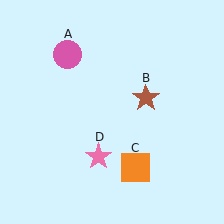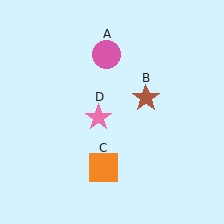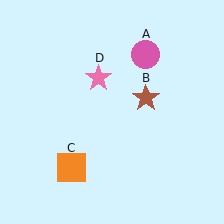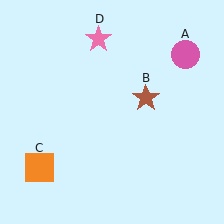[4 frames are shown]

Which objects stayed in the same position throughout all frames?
Brown star (object B) remained stationary.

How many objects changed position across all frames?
3 objects changed position: pink circle (object A), orange square (object C), pink star (object D).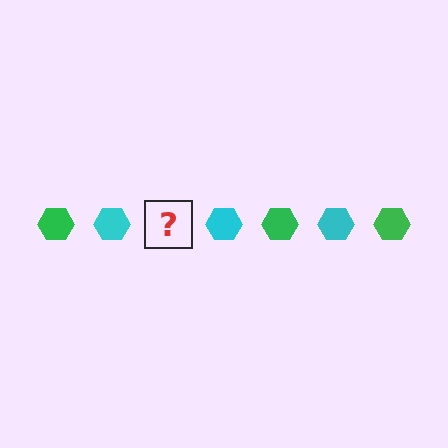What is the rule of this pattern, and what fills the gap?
The rule is that the pattern cycles through green, cyan hexagons. The gap should be filled with a green hexagon.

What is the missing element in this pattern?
The missing element is a green hexagon.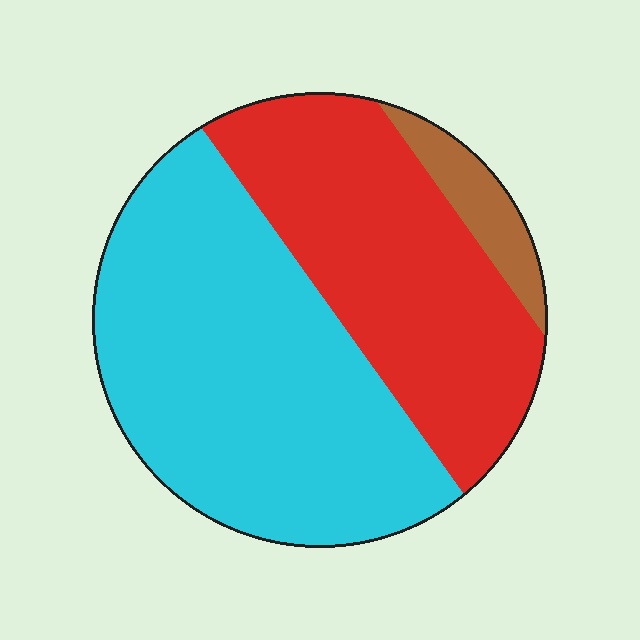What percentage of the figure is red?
Red covers around 40% of the figure.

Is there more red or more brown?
Red.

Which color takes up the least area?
Brown, at roughly 5%.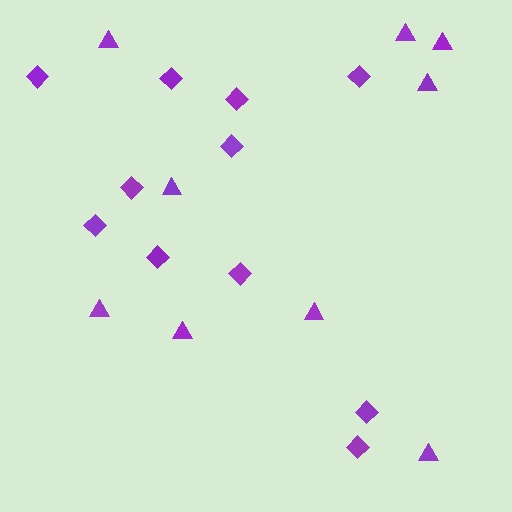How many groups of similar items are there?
There are 2 groups: one group of triangles (9) and one group of diamonds (11).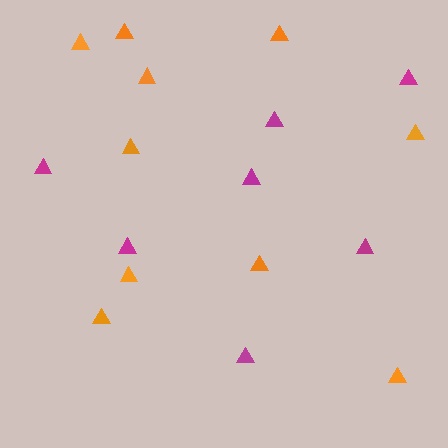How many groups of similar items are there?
There are 2 groups: one group of orange triangles (10) and one group of magenta triangles (7).